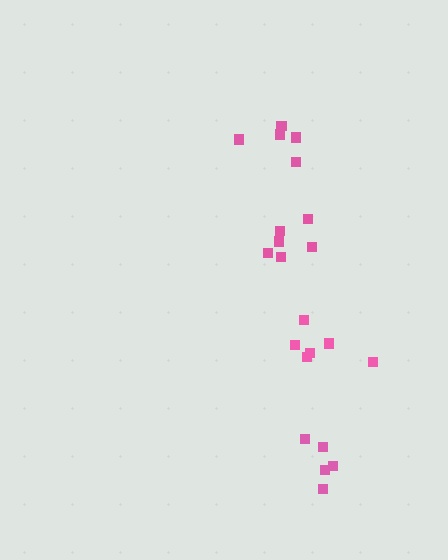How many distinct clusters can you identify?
There are 4 distinct clusters.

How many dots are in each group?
Group 1: 6 dots, Group 2: 6 dots, Group 3: 5 dots, Group 4: 5 dots (22 total).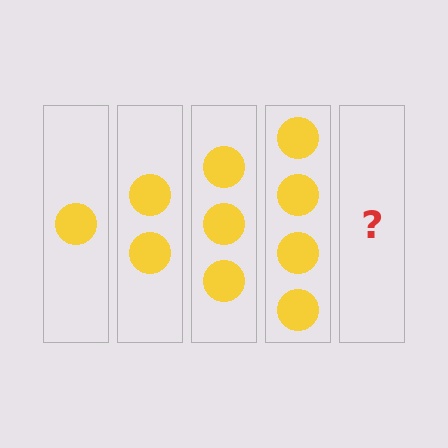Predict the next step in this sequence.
The next step is 5 circles.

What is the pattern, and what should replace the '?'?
The pattern is that each step adds one more circle. The '?' should be 5 circles.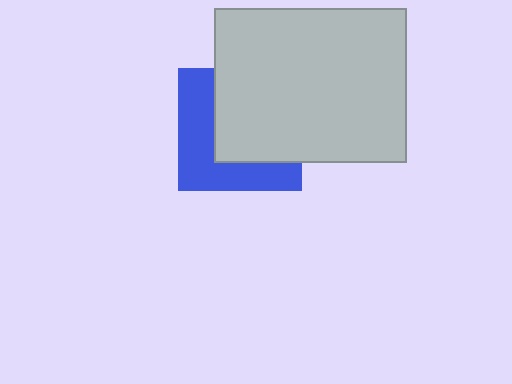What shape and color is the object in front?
The object in front is a light gray rectangle.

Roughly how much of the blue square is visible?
About half of it is visible (roughly 45%).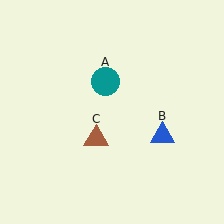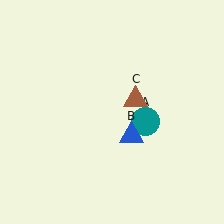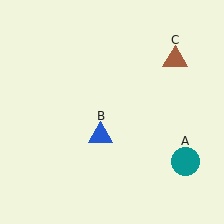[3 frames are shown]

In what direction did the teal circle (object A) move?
The teal circle (object A) moved down and to the right.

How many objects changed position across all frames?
3 objects changed position: teal circle (object A), blue triangle (object B), brown triangle (object C).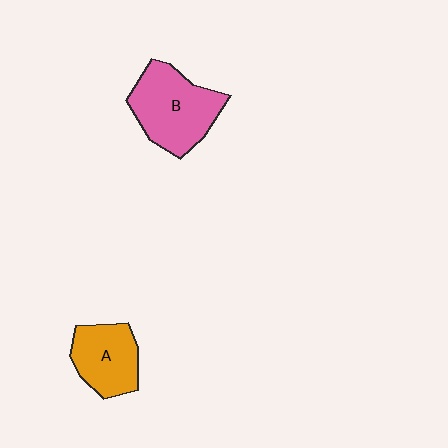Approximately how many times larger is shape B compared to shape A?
Approximately 1.4 times.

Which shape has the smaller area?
Shape A (orange).